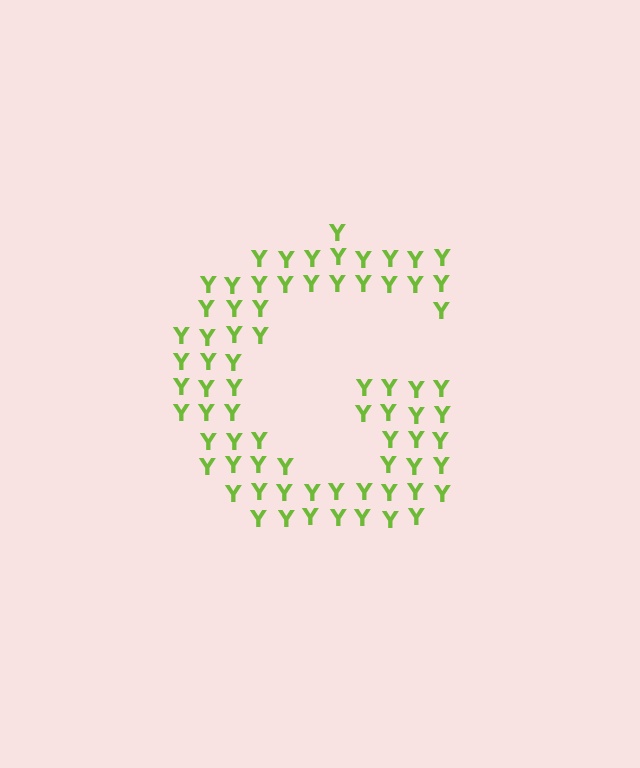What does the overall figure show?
The overall figure shows the letter G.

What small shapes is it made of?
It is made of small letter Y's.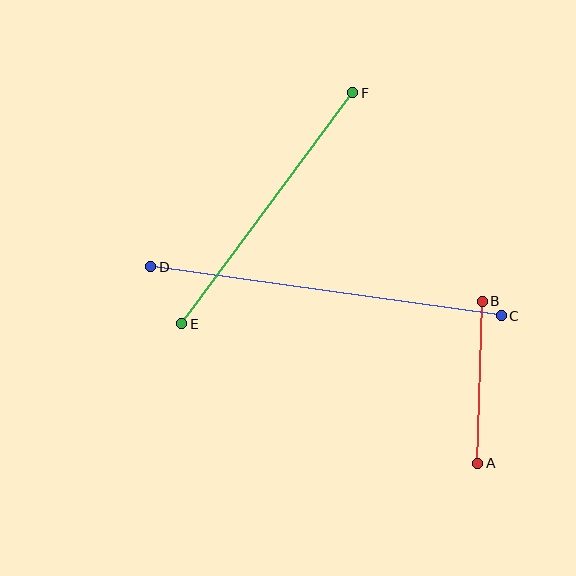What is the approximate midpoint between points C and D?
The midpoint is at approximately (326, 291) pixels.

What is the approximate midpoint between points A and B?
The midpoint is at approximately (480, 382) pixels.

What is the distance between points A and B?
The distance is approximately 162 pixels.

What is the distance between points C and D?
The distance is approximately 354 pixels.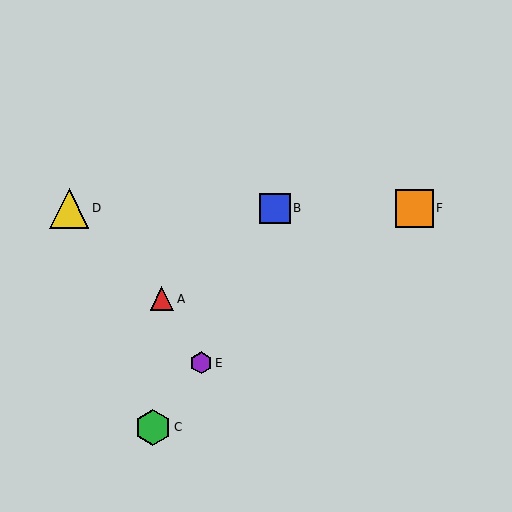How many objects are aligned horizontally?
3 objects (B, D, F) are aligned horizontally.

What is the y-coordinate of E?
Object E is at y≈363.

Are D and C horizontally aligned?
No, D is at y≈208 and C is at y≈427.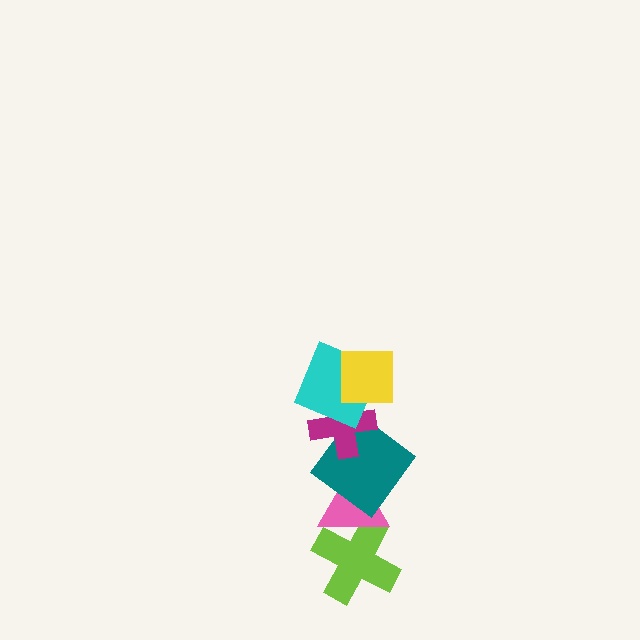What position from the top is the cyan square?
The cyan square is 2nd from the top.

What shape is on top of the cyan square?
The yellow square is on top of the cyan square.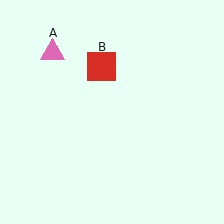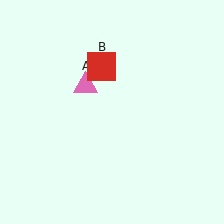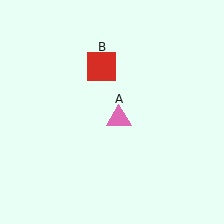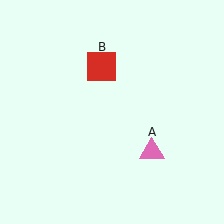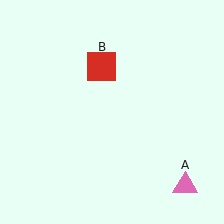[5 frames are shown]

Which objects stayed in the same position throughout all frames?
Red square (object B) remained stationary.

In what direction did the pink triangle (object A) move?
The pink triangle (object A) moved down and to the right.